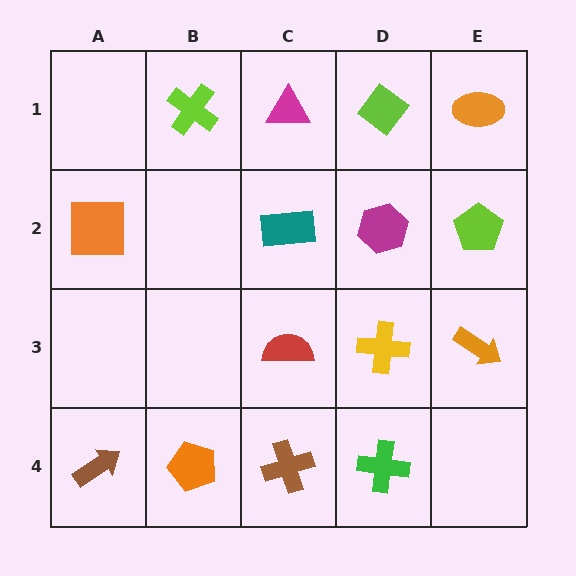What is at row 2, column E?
A lime pentagon.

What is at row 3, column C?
A red semicircle.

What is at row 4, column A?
A brown arrow.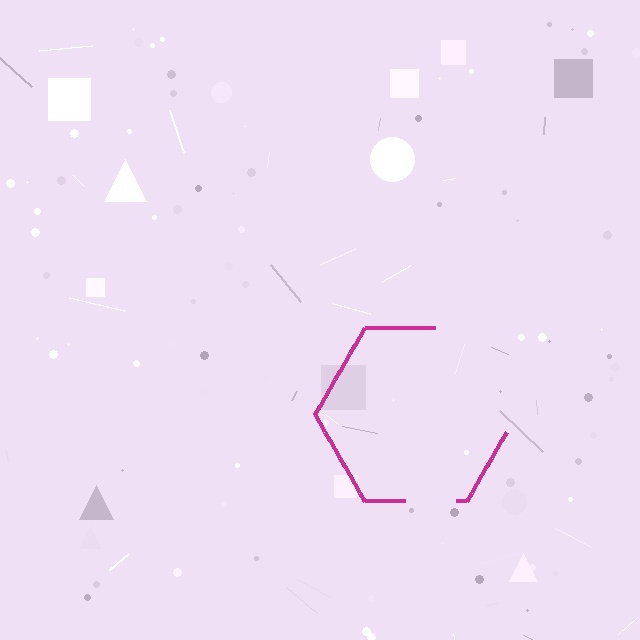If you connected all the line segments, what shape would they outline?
They would outline a hexagon.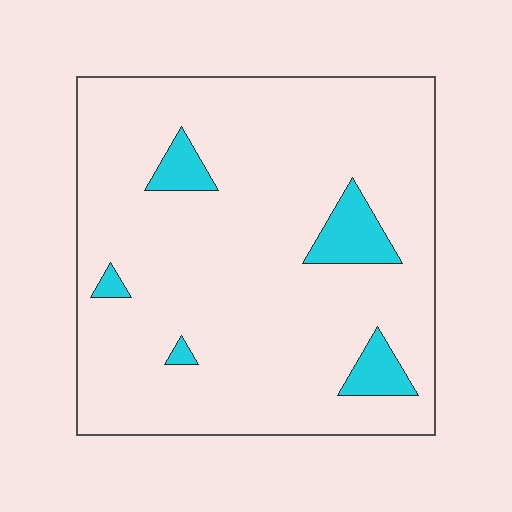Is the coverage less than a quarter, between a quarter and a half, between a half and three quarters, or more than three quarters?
Less than a quarter.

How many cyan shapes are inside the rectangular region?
5.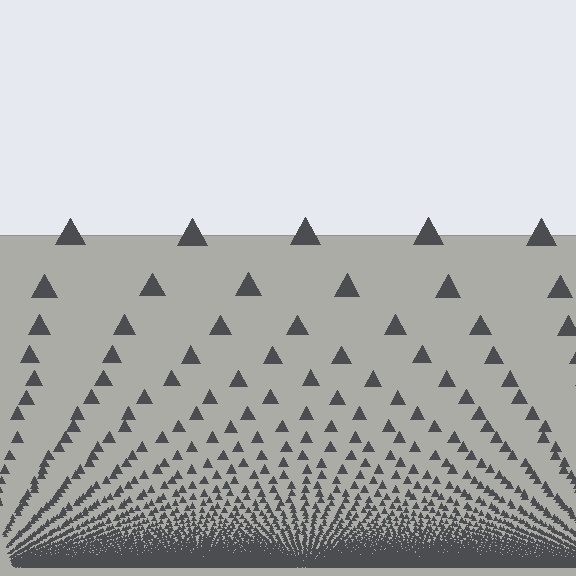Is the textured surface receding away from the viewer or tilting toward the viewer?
The surface appears to tilt toward the viewer. Texture elements get larger and sparser toward the top.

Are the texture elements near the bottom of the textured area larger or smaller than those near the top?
Smaller. The gradient is inverted — elements near the bottom are smaller and denser.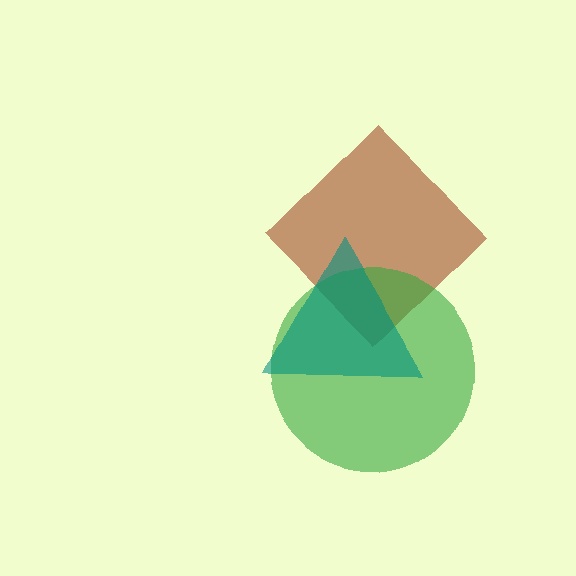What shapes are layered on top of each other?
The layered shapes are: a brown diamond, a green circle, a teal triangle.